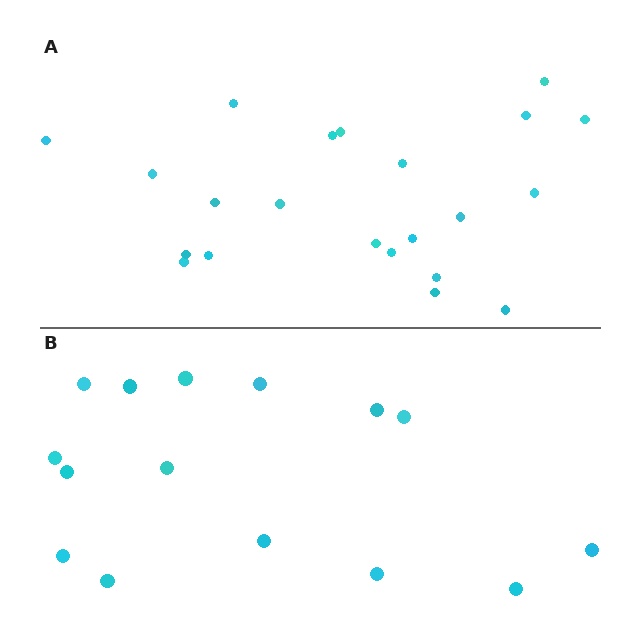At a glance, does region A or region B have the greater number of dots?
Region A (the top region) has more dots.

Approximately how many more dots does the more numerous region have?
Region A has roughly 8 or so more dots than region B.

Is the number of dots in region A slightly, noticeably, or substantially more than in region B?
Region A has substantially more. The ratio is roughly 1.5 to 1.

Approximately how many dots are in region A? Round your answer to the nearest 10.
About 20 dots. (The exact count is 22, which rounds to 20.)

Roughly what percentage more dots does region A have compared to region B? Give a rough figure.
About 45% more.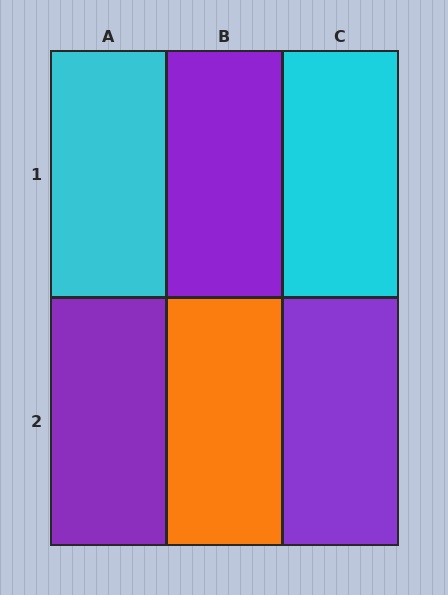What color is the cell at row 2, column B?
Orange.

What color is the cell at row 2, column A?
Purple.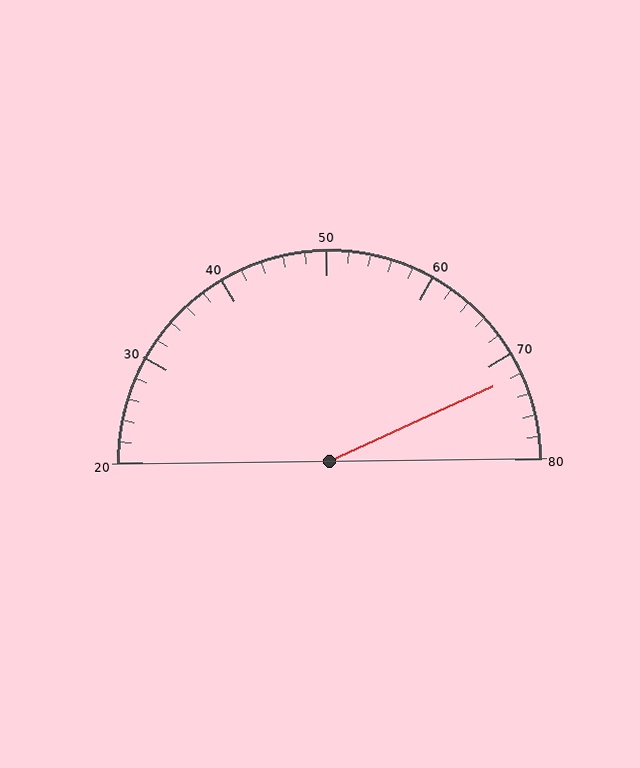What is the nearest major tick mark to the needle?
The nearest major tick mark is 70.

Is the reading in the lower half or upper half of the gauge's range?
The reading is in the upper half of the range (20 to 80).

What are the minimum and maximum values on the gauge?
The gauge ranges from 20 to 80.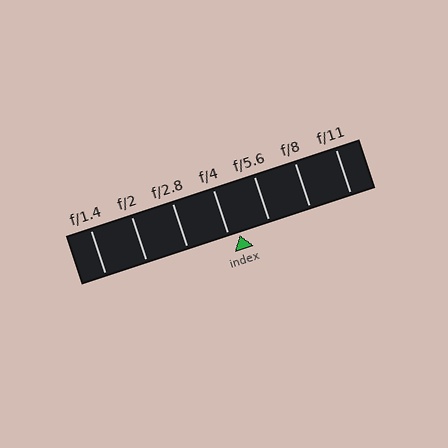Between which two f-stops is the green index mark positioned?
The index mark is between f/4 and f/5.6.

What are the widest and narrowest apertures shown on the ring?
The widest aperture shown is f/1.4 and the narrowest is f/11.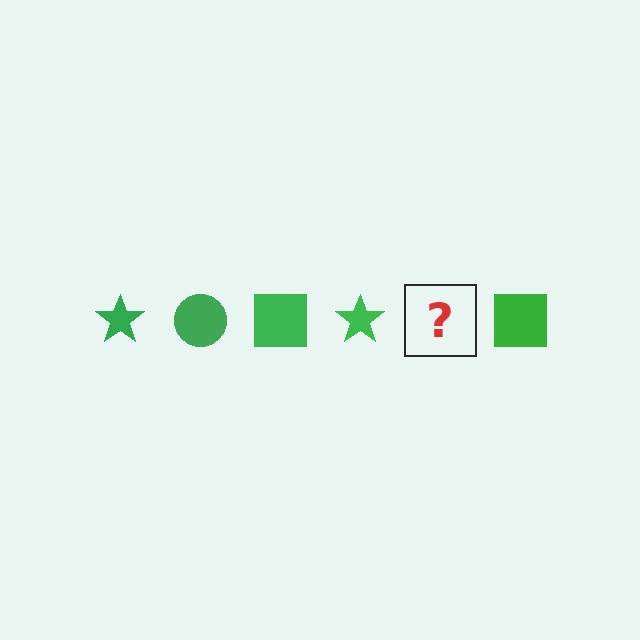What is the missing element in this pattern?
The missing element is a green circle.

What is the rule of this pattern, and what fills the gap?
The rule is that the pattern cycles through star, circle, square shapes in green. The gap should be filled with a green circle.